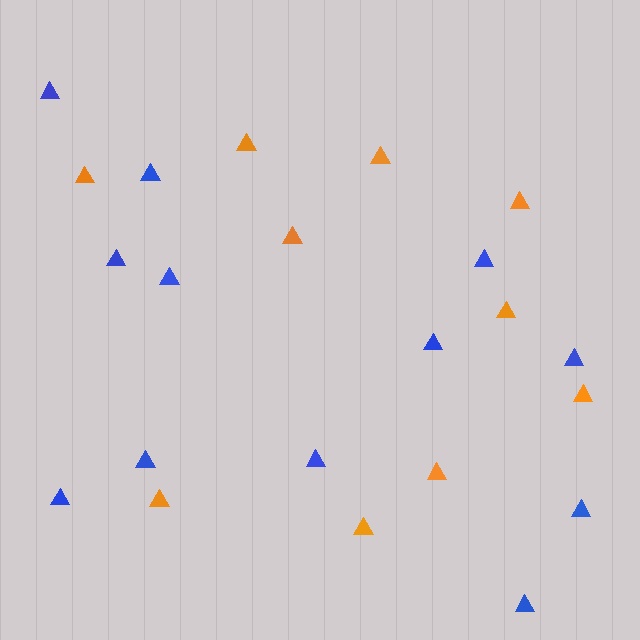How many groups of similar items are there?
There are 2 groups: one group of blue triangles (12) and one group of orange triangles (10).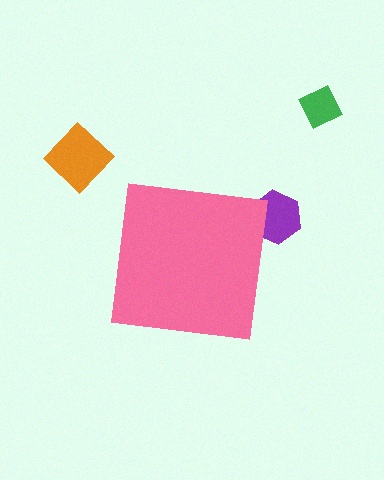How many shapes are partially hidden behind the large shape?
1 shape is partially hidden.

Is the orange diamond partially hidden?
No, the orange diamond is fully visible.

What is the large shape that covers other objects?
A pink square.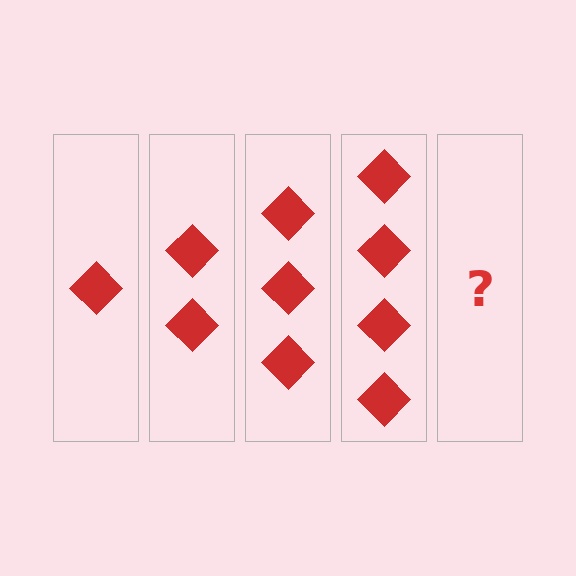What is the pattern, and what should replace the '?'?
The pattern is that each step adds one more diamond. The '?' should be 5 diamonds.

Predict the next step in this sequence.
The next step is 5 diamonds.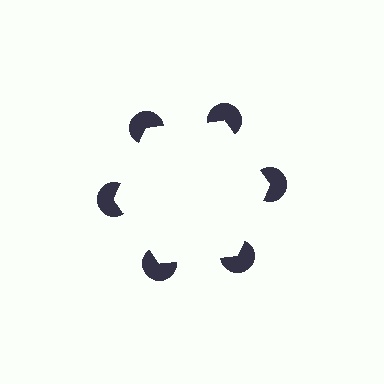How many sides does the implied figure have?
6 sides.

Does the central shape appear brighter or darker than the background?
It typically appears slightly brighter than the background, even though no actual brightness change is drawn.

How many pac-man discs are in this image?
There are 6 — one at each vertex of the illusory hexagon.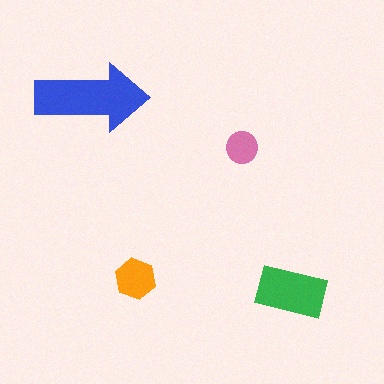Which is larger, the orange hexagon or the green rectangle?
The green rectangle.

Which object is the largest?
The blue arrow.